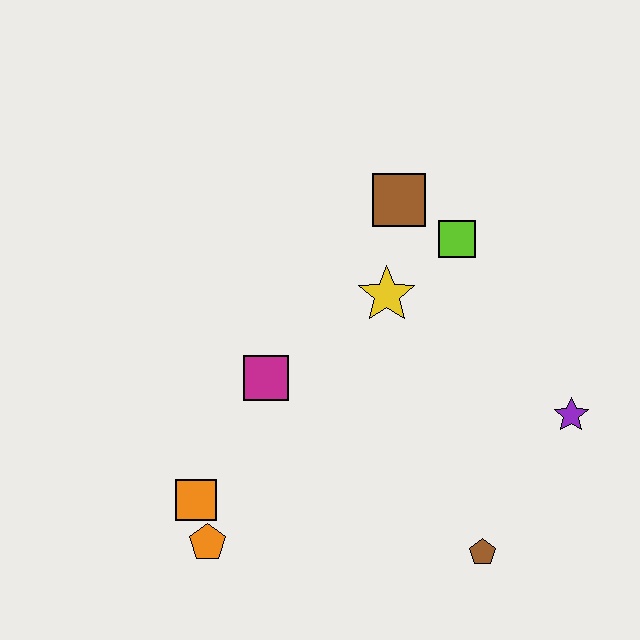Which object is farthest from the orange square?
The purple star is farthest from the orange square.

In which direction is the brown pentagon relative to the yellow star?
The brown pentagon is below the yellow star.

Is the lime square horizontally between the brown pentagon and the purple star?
No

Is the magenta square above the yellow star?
No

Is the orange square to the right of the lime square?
No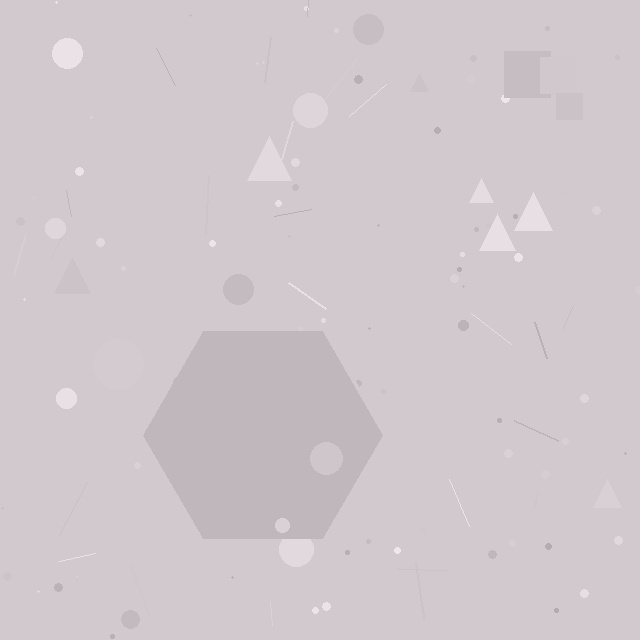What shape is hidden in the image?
A hexagon is hidden in the image.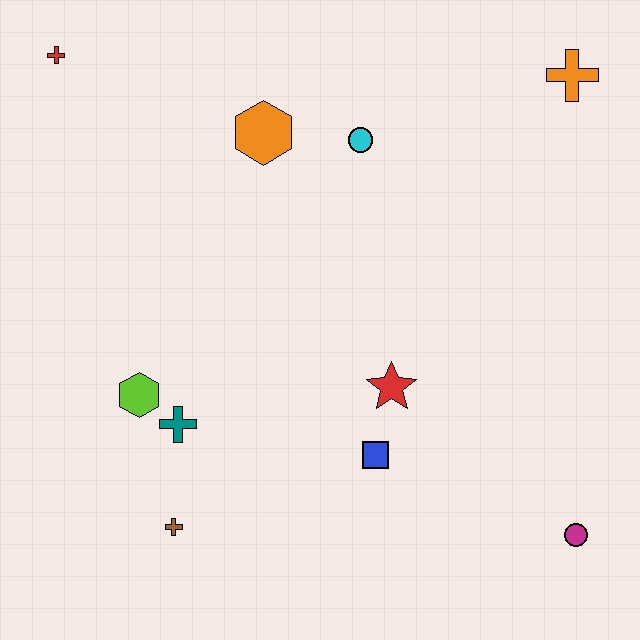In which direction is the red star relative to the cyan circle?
The red star is below the cyan circle.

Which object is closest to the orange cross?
The cyan circle is closest to the orange cross.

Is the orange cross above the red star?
Yes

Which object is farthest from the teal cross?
The orange cross is farthest from the teal cross.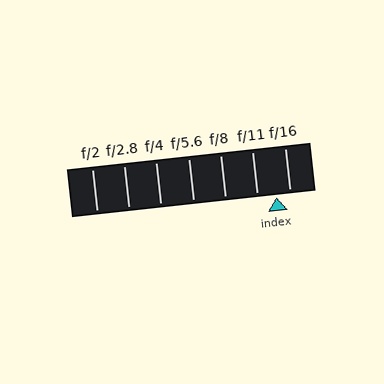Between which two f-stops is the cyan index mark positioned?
The index mark is between f/11 and f/16.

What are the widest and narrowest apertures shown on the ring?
The widest aperture shown is f/2 and the narrowest is f/16.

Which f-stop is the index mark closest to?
The index mark is closest to f/16.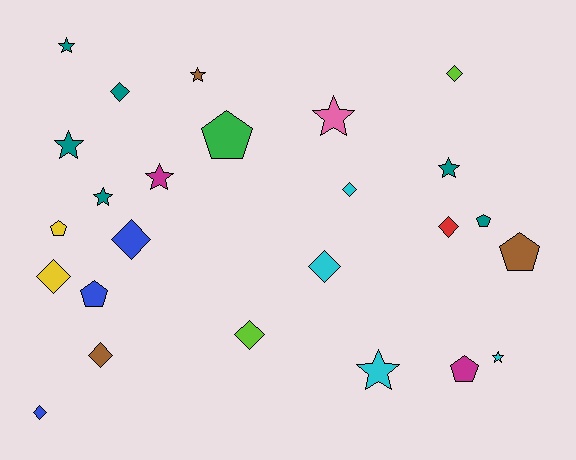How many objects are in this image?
There are 25 objects.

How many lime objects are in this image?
There are 2 lime objects.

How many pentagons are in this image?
There are 6 pentagons.